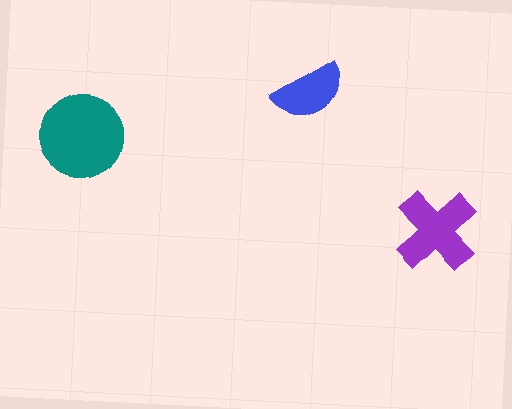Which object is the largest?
The teal circle.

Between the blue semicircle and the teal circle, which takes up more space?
The teal circle.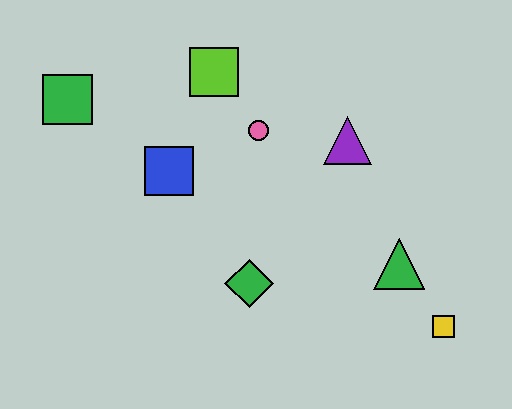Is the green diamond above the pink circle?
No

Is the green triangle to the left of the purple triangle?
No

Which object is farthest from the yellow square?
The green square is farthest from the yellow square.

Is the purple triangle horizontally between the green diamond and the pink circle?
No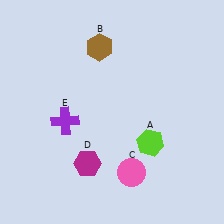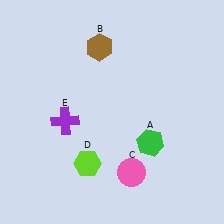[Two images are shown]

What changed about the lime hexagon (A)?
In Image 1, A is lime. In Image 2, it changed to green.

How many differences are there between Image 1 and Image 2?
There are 2 differences between the two images.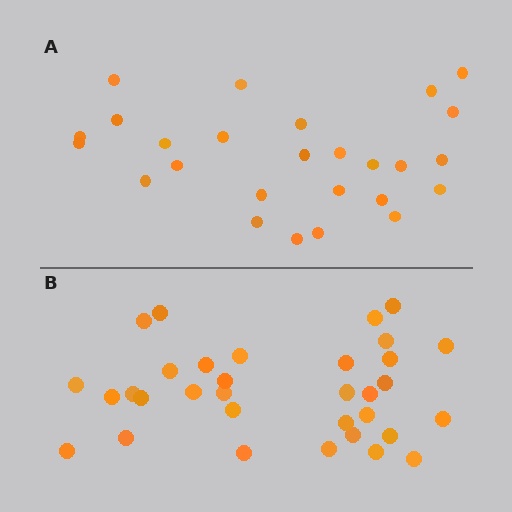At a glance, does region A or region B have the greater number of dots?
Region B (the bottom region) has more dots.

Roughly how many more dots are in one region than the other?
Region B has roughly 8 or so more dots than region A.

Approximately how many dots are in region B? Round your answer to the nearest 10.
About 30 dots. (The exact count is 33, which rounds to 30.)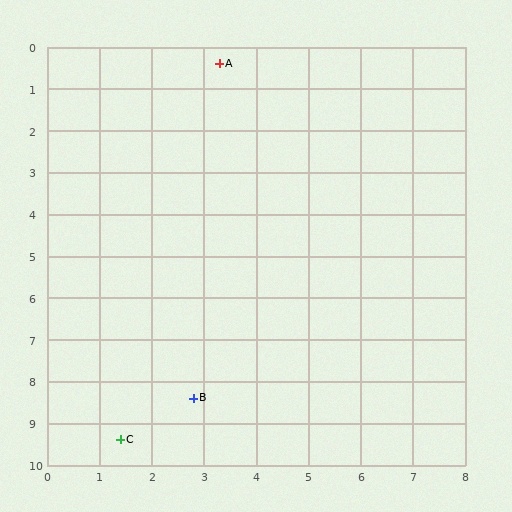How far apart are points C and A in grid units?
Points C and A are about 9.2 grid units apart.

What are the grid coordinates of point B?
Point B is at approximately (2.8, 8.4).